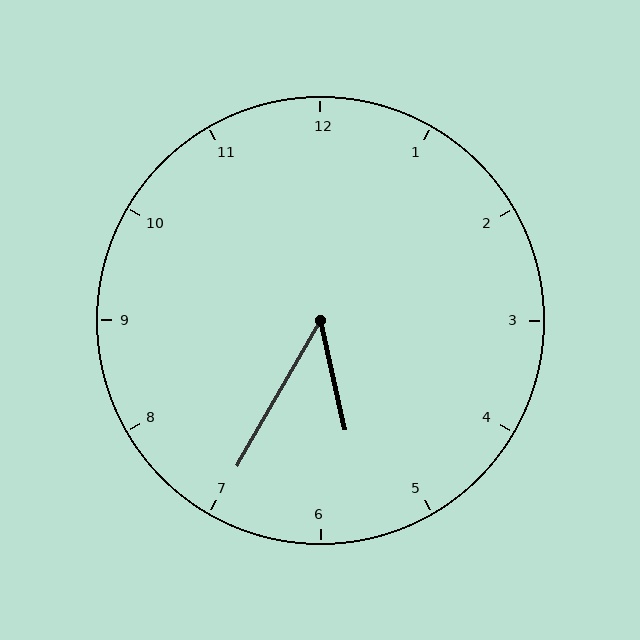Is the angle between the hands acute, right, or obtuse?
It is acute.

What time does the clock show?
5:35.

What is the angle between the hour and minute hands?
Approximately 42 degrees.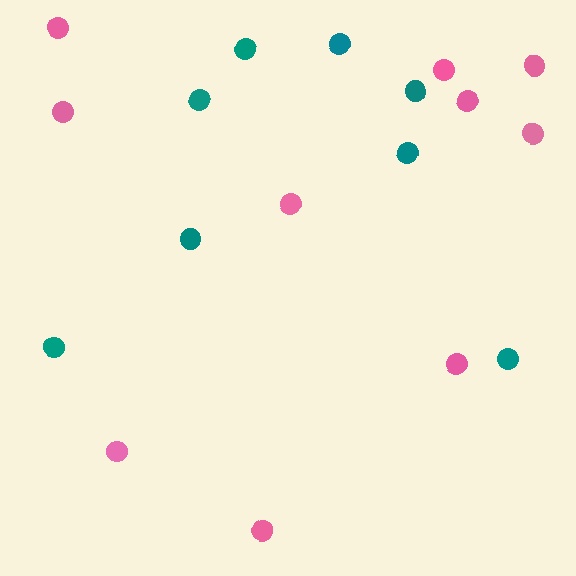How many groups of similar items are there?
There are 2 groups: one group of teal circles (8) and one group of pink circles (10).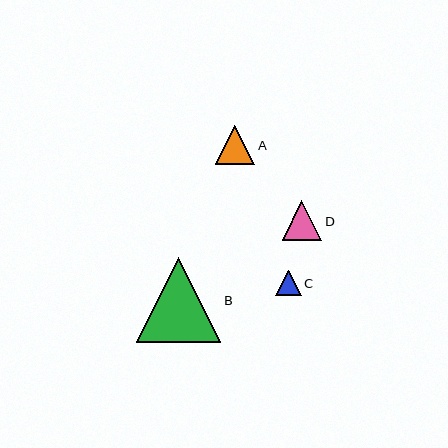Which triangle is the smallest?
Triangle C is the smallest with a size of approximately 26 pixels.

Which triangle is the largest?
Triangle B is the largest with a size of approximately 84 pixels.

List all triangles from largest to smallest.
From largest to smallest: B, D, A, C.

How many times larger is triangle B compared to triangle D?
Triangle B is approximately 2.1 times the size of triangle D.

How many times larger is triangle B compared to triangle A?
Triangle B is approximately 2.2 times the size of triangle A.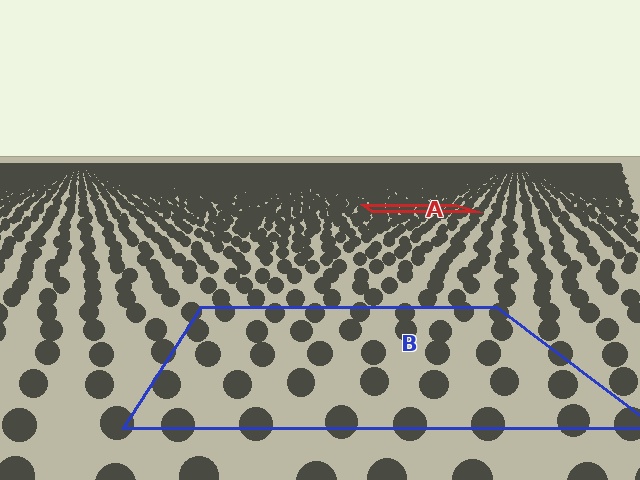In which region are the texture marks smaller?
The texture marks are smaller in region A, because it is farther away.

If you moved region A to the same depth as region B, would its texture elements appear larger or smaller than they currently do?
They would appear larger. At a closer depth, the same texture elements are projected at a bigger on-screen size.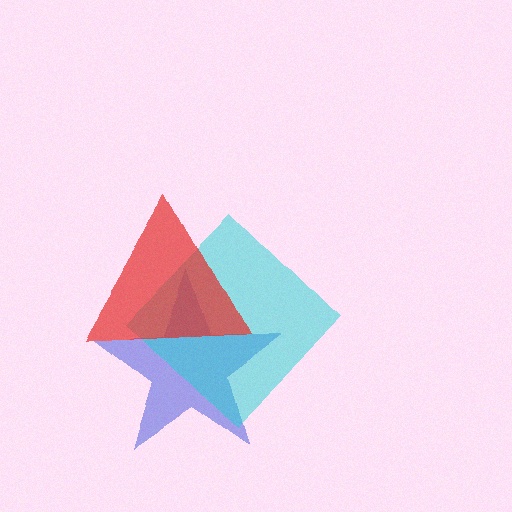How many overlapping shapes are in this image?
There are 3 overlapping shapes in the image.